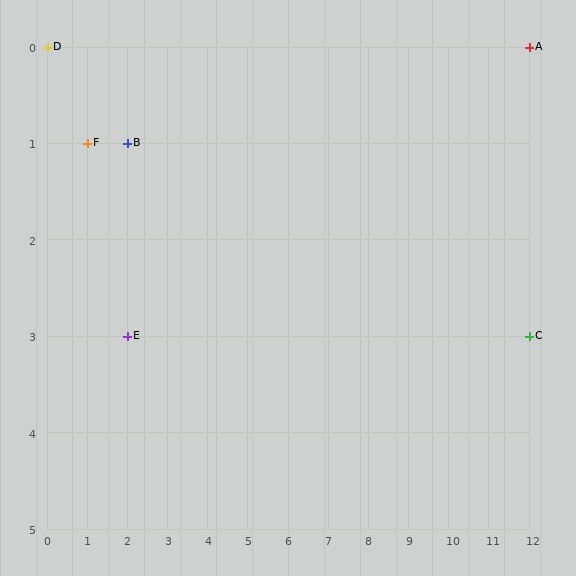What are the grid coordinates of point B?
Point B is at grid coordinates (2, 1).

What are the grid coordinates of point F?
Point F is at grid coordinates (1, 1).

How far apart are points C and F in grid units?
Points C and F are 11 columns and 2 rows apart (about 11.2 grid units diagonally).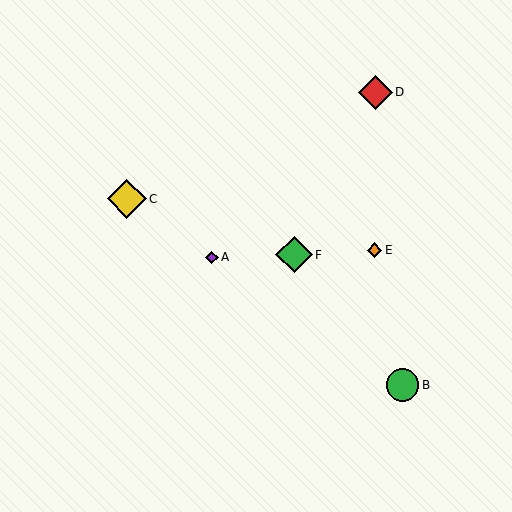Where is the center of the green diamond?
The center of the green diamond is at (294, 255).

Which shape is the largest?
The yellow diamond (labeled C) is the largest.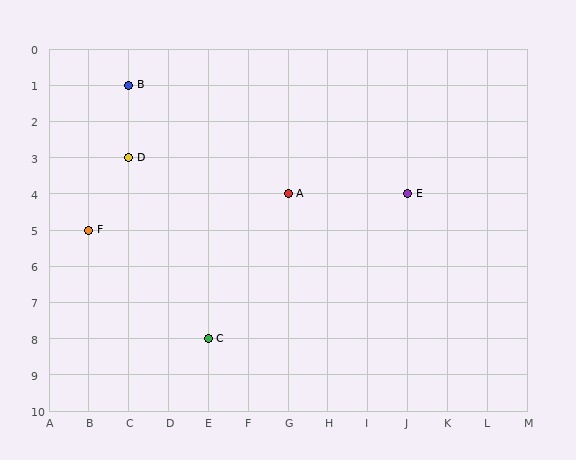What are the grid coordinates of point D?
Point D is at grid coordinates (C, 3).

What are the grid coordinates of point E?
Point E is at grid coordinates (J, 4).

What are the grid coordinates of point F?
Point F is at grid coordinates (B, 5).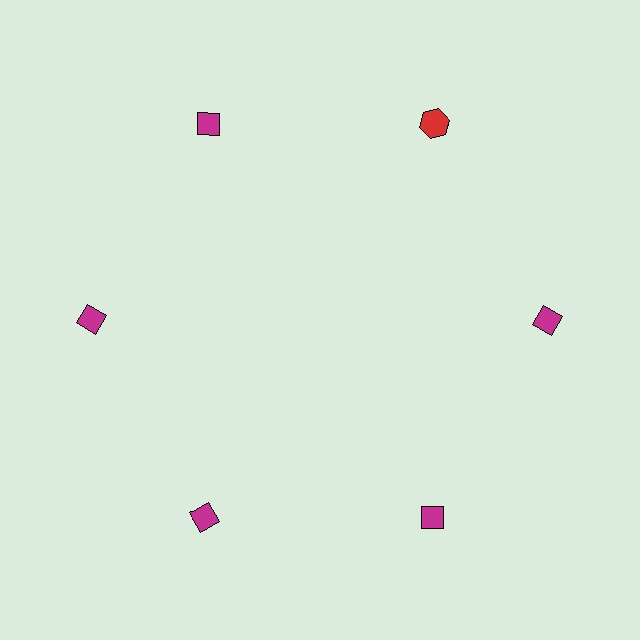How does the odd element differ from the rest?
It differs in both color (red instead of magenta) and shape (hexagon instead of diamond).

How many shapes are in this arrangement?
There are 6 shapes arranged in a ring pattern.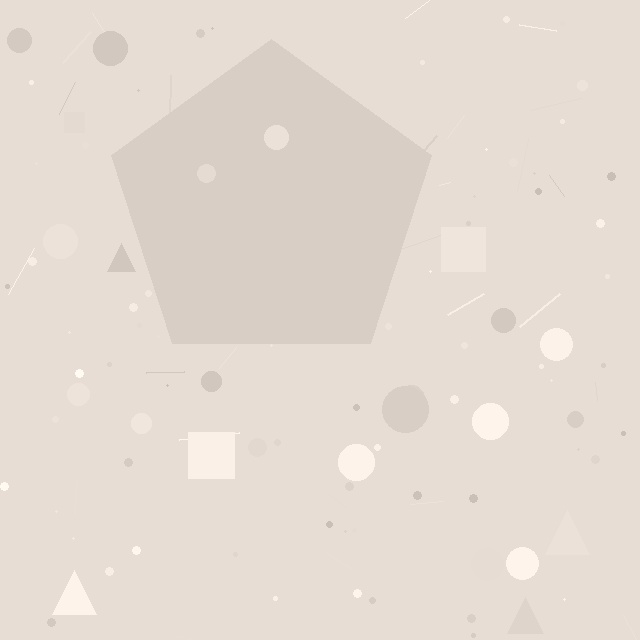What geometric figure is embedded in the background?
A pentagon is embedded in the background.